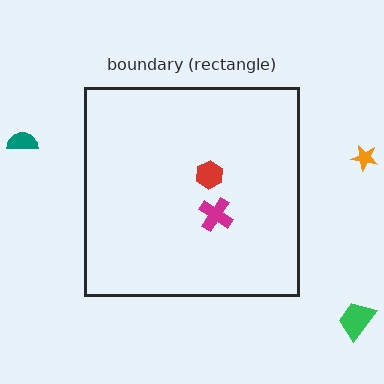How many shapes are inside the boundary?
2 inside, 3 outside.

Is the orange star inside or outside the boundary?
Outside.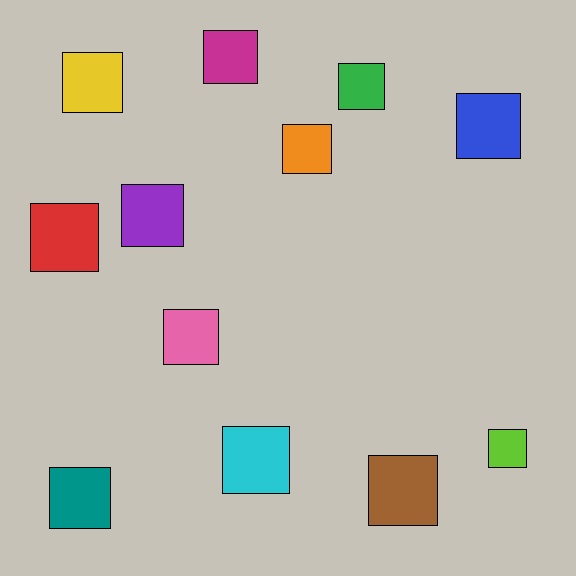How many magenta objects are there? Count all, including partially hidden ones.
There is 1 magenta object.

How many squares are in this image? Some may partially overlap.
There are 12 squares.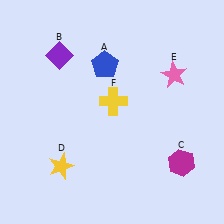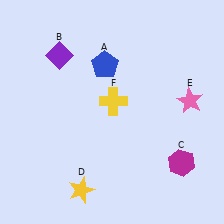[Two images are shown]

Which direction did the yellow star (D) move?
The yellow star (D) moved down.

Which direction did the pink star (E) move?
The pink star (E) moved down.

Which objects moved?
The objects that moved are: the yellow star (D), the pink star (E).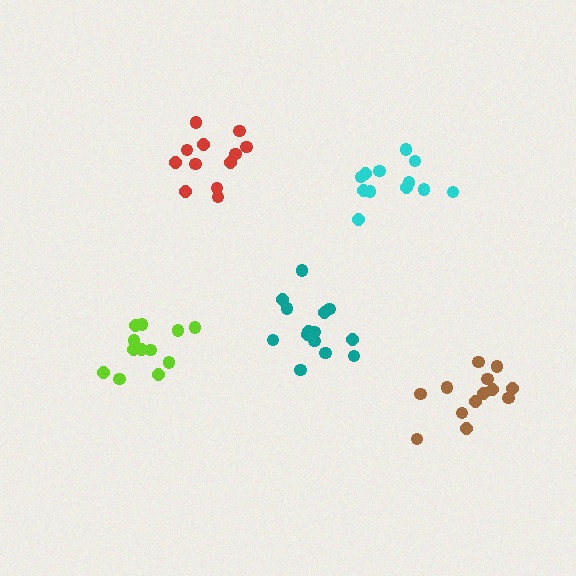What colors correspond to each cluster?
The clusters are colored: teal, red, cyan, brown, lime.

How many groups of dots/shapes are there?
There are 5 groups.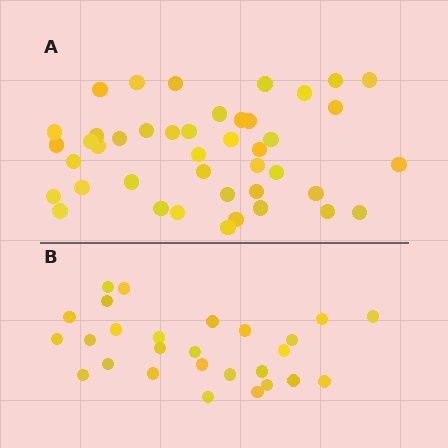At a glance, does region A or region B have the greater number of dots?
Region A (the top region) has more dots.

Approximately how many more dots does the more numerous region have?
Region A has approximately 15 more dots than region B.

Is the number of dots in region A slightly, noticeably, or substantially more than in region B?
Region A has substantially more. The ratio is roughly 1.6 to 1.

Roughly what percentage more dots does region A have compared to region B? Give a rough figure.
About 60% more.